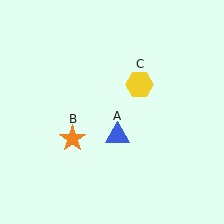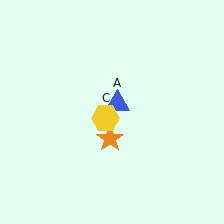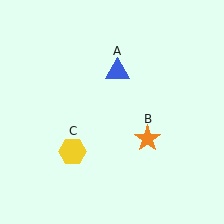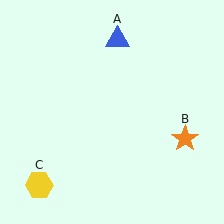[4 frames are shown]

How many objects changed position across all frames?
3 objects changed position: blue triangle (object A), orange star (object B), yellow hexagon (object C).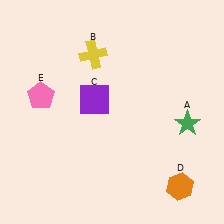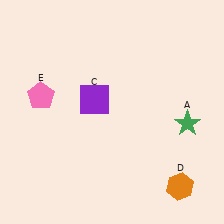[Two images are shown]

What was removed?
The yellow cross (B) was removed in Image 2.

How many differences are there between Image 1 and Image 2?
There is 1 difference between the two images.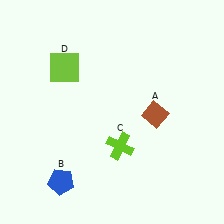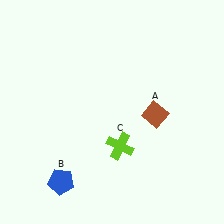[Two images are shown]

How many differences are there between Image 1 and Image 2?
There is 1 difference between the two images.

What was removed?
The lime square (D) was removed in Image 2.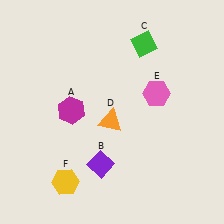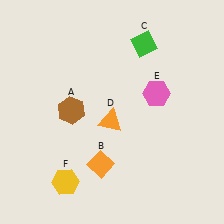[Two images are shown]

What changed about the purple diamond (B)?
In Image 1, B is purple. In Image 2, it changed to orange.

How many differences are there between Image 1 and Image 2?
There are 2 differences between the two images.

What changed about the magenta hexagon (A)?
In Image 1, A is magenta. In Image 2, it changed to brown.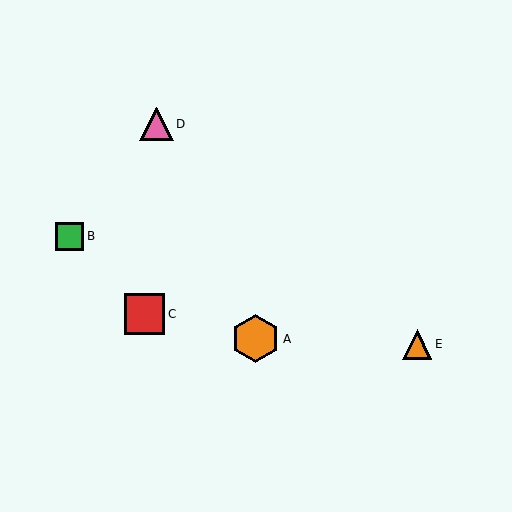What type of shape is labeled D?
Shape D is a pink triangle.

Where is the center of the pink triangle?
The center of the pink triangle is at (157, 124).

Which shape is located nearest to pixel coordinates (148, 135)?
The pink triangle (labeled D) at (157, 124) is nearest to that location.